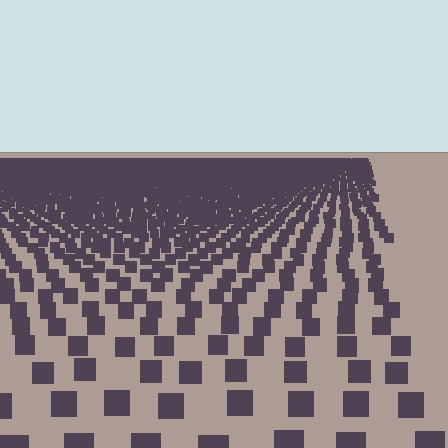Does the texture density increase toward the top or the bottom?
Density increases toward the top.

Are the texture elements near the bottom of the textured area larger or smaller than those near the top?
Larger. Near the bottom, elements are closer to the viewer and appear at a bigger on-screen size.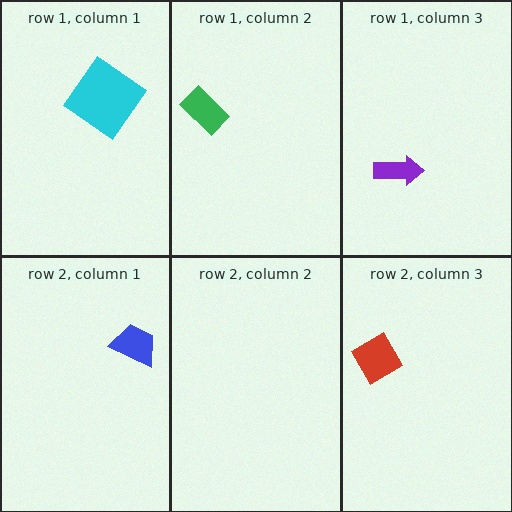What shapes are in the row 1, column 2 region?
The green rectangle.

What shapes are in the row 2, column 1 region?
The blue trapezoid.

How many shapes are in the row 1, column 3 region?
1.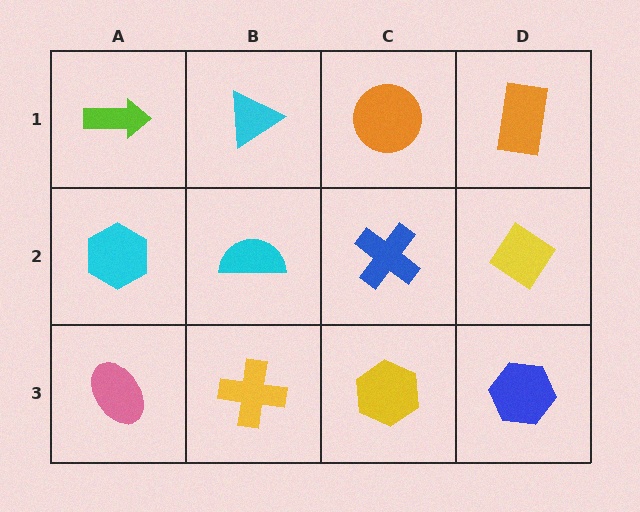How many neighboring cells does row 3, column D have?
2.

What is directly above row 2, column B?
A cyan triangle.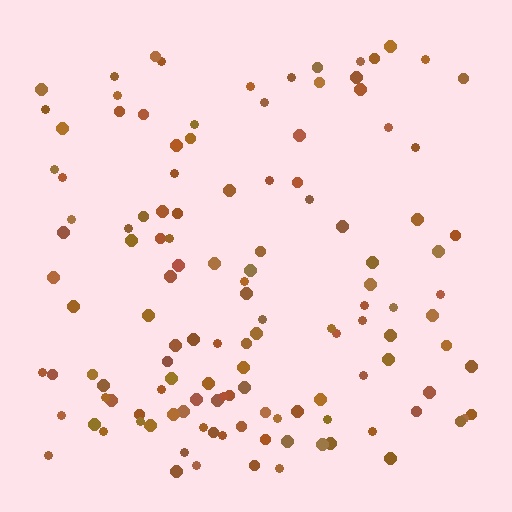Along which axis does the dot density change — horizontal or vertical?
Vertical.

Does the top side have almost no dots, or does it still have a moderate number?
Still a moderate number, just noticeably fewer than the bottom.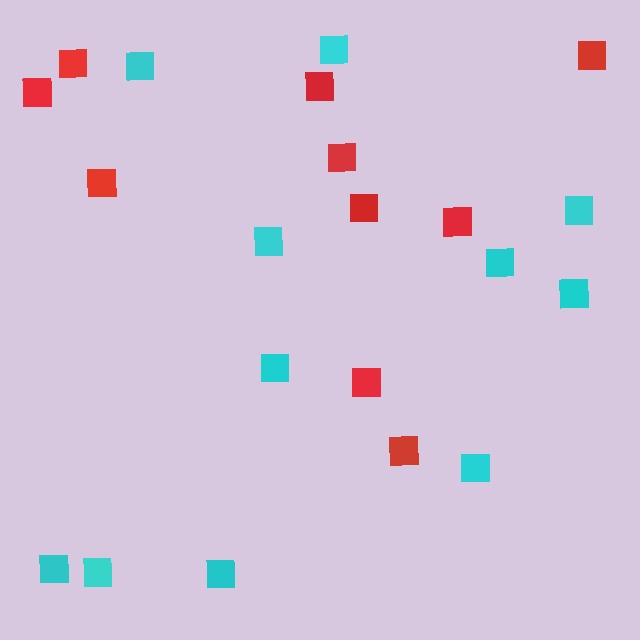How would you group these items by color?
There are 2 groups: one group of cyan squares (11) and one group of red squares (10).